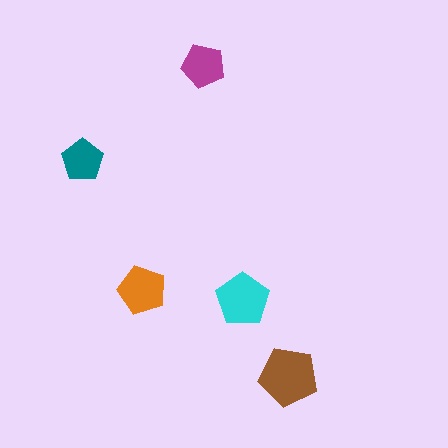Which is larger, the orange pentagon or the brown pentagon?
The brown one.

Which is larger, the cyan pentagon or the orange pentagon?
The cyan one.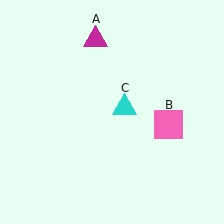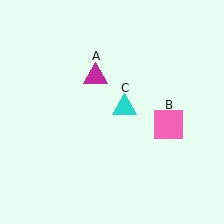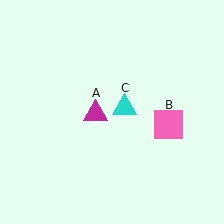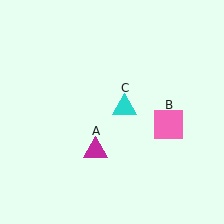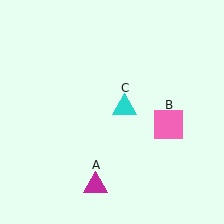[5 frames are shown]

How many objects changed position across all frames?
1 object changed position: magenta triangle (object A).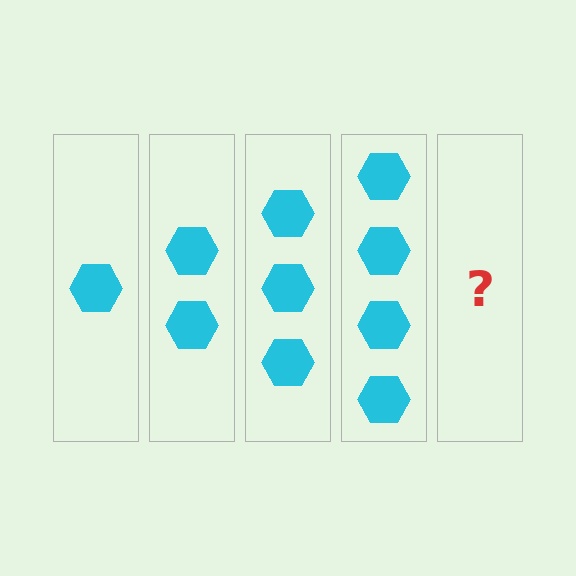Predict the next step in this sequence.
The next step is 5 hexagons.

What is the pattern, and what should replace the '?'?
The pattern is that each step adds one more hexagon. The '?' should be 5 hexagons.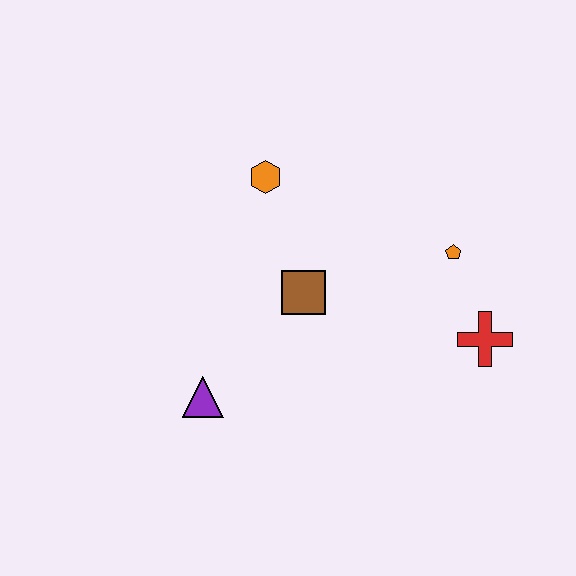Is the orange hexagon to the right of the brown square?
No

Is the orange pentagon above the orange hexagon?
No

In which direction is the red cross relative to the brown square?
The red cross is to the right of the brown square.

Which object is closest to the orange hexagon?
The brown square is closest to the orange hexagon.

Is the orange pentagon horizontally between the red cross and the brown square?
Yes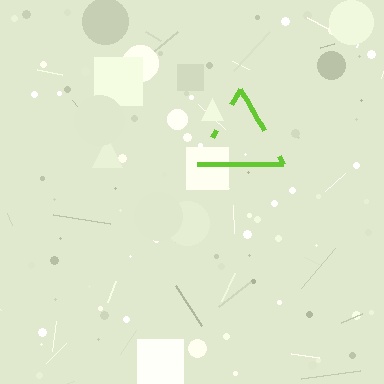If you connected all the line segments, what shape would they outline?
They would outline a triangle.